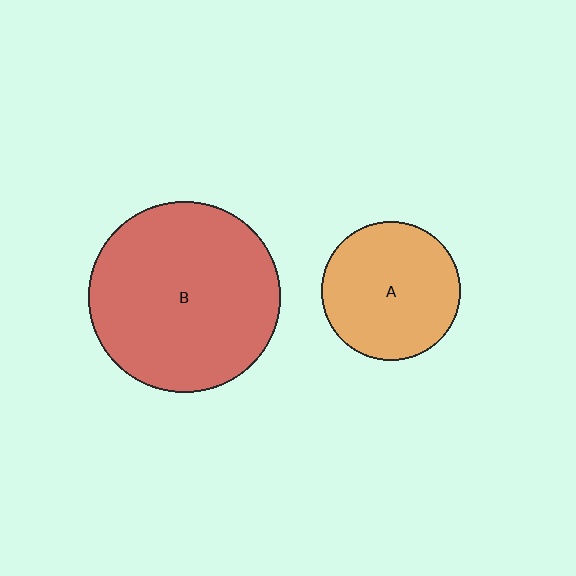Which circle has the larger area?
Circle B (red).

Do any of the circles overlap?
No, none of the circles overlap.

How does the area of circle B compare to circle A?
Approximately 1.9 times.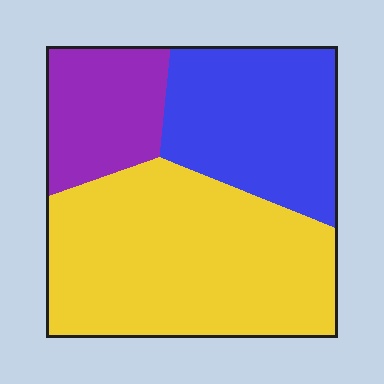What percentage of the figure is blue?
Blue covers 30% of the figure.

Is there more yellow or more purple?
Yellow.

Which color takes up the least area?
Purple, at roughly 20%.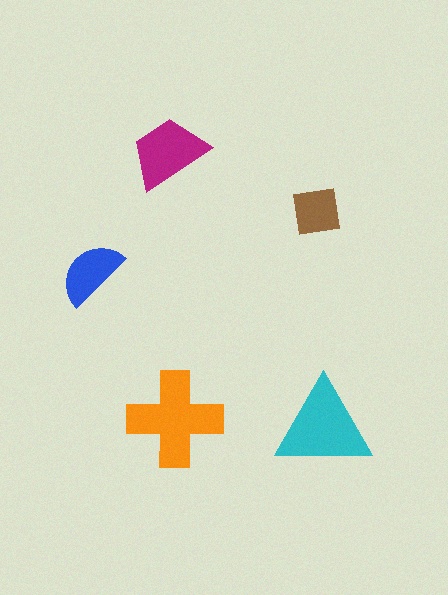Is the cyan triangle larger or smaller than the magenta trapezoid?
Larger.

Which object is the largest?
The orange cross.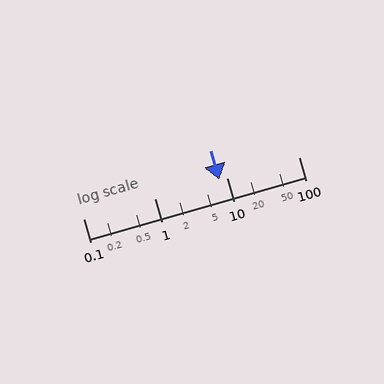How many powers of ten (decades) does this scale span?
The scale spans 3 decades, from 0.1 to 100.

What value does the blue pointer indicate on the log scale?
The pointer indicates approximately 7.9.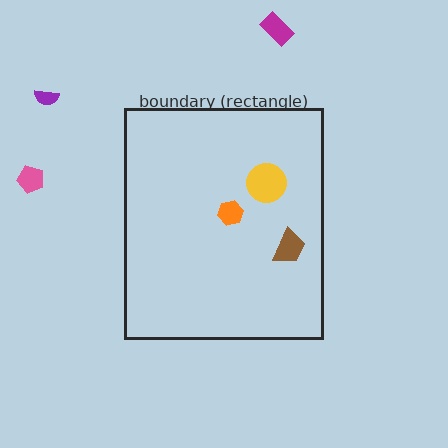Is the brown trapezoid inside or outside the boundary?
Inside.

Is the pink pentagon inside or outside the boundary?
Outside.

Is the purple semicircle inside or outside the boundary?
Outside.